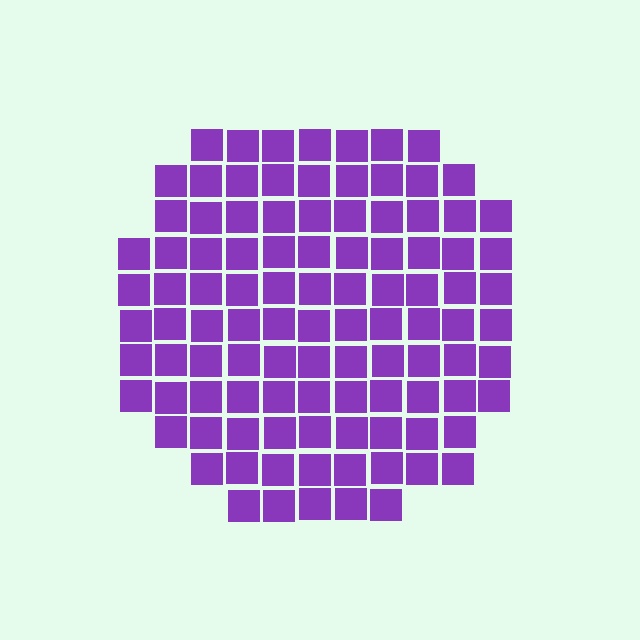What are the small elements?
The small elements are squares.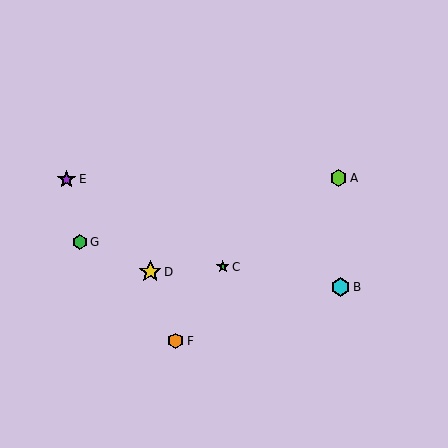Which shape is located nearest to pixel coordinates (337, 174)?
The lime hexagon (labeled A) at (339, 178) is nearest to that location.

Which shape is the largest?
The yellow star (labeled D) is the largest.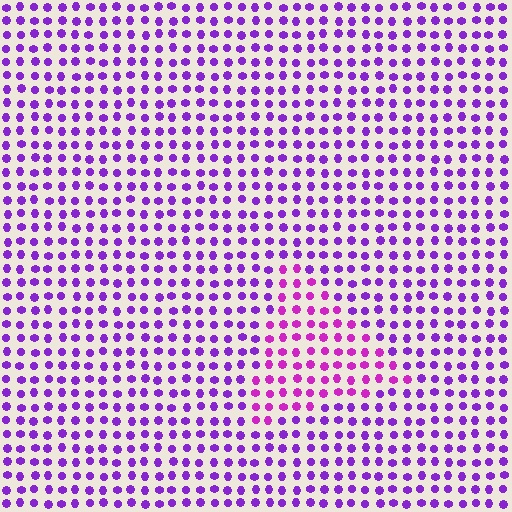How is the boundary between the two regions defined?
The boundary is defined purely by a slight shift in hue (about 29 degrees). Spacing, size, and orientation are identical on both sides.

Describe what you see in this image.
The image is filled with small purple elements in a uniform arrangement. A triangle-shaped region is visible where the elements are tinted to a slightly different hue, forming a subtle color boundary.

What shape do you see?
I see a triangle.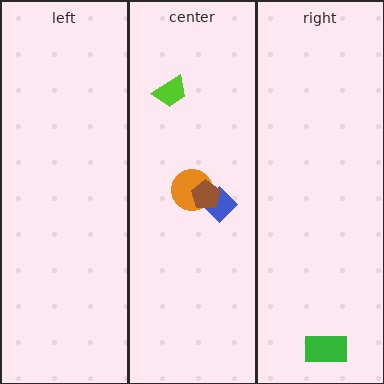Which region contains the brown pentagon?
The center region.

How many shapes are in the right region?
1.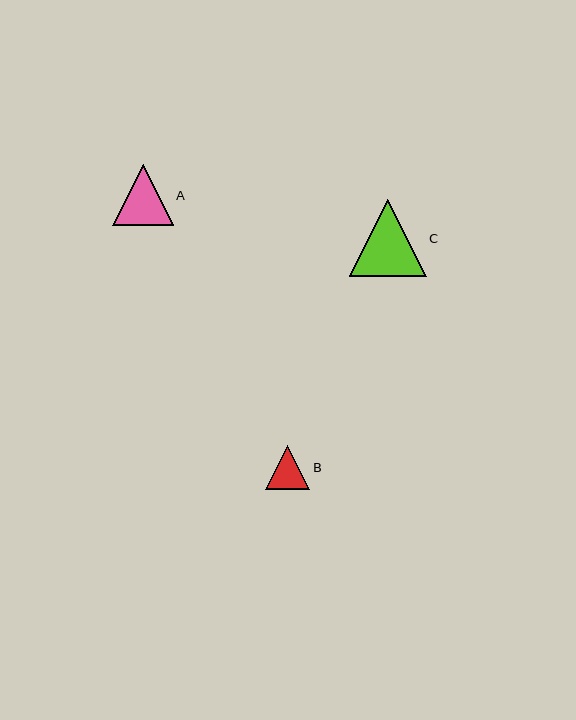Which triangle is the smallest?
Triangle B is the smallest with a size of approximately 44 pixels.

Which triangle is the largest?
Triangle C is the largest with a size of approximately 77 pixels.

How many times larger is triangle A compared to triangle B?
Triangle A is approximately 1.4 times the size of triangle B.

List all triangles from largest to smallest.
From largest to smallest: C, A, B.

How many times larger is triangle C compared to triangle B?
Triangle C is approximately 1.7 times the size of triangle B.